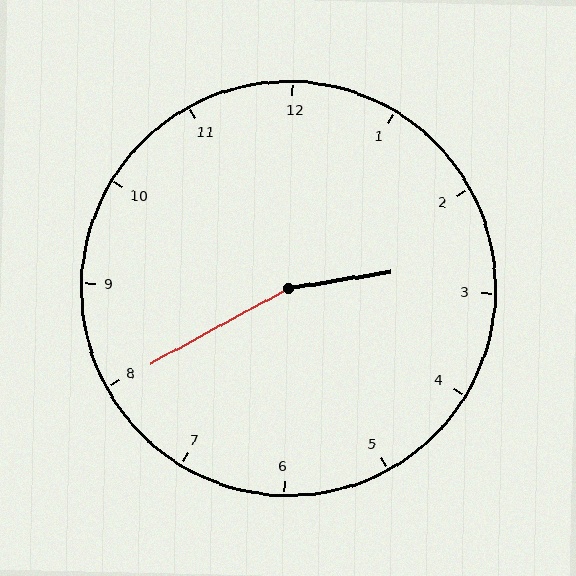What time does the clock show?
2:40.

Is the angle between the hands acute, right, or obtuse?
It is obtuse.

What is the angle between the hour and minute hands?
Approximately 160 degrees.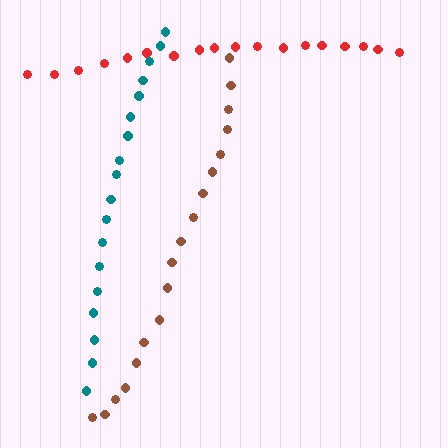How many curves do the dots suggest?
There are 3 distinct paths.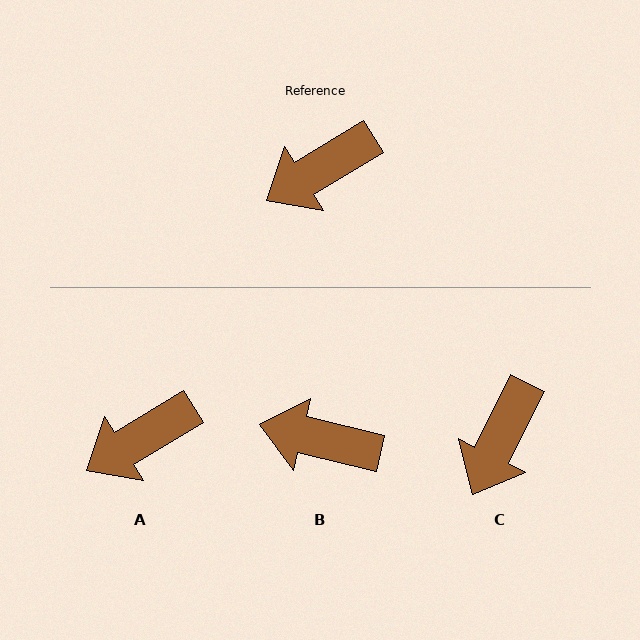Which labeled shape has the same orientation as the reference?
A.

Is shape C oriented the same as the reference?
No, it is off by about 33 degrees.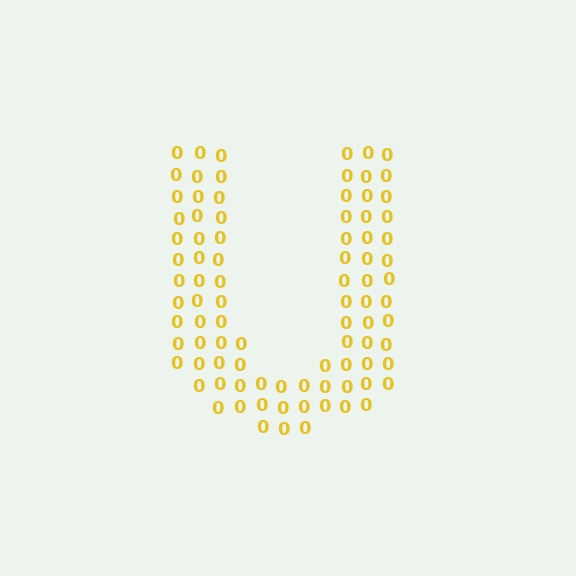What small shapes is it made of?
It is made of small digit 0's.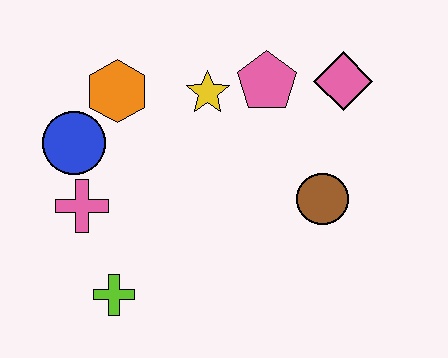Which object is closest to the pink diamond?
The pink pentagon is closest to the pink diamond.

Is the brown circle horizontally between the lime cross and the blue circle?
No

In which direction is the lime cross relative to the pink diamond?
The lime cross is to the left of the pink diamond.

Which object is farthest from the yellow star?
The lime cross is farthest from the yellow star.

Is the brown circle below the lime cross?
No